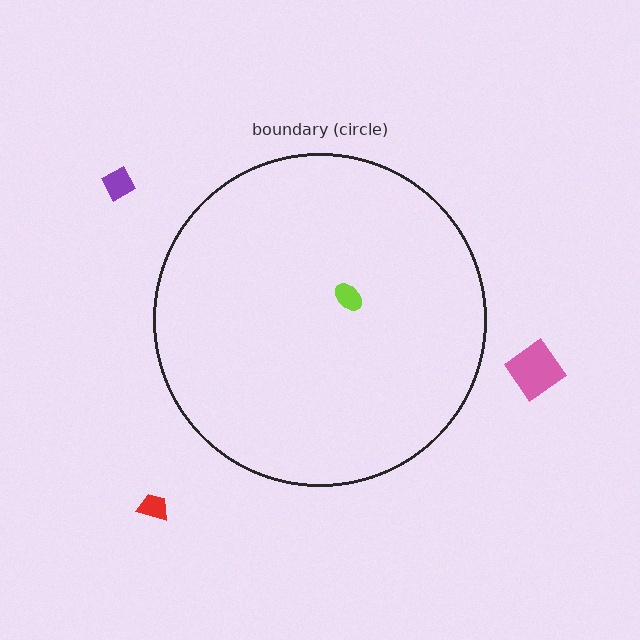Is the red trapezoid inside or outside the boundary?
Outside.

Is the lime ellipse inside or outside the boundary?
Inside.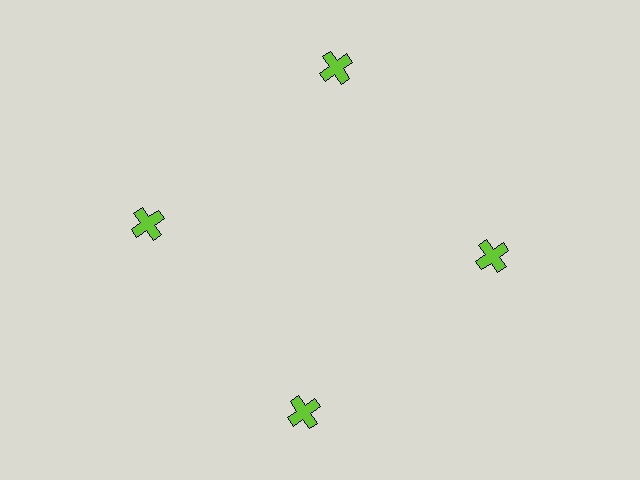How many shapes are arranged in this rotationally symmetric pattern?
There are 4 shapes, arranged in 4 groups of 1.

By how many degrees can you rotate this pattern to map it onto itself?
The pattern maps onto itself every 90 degrees of rotation.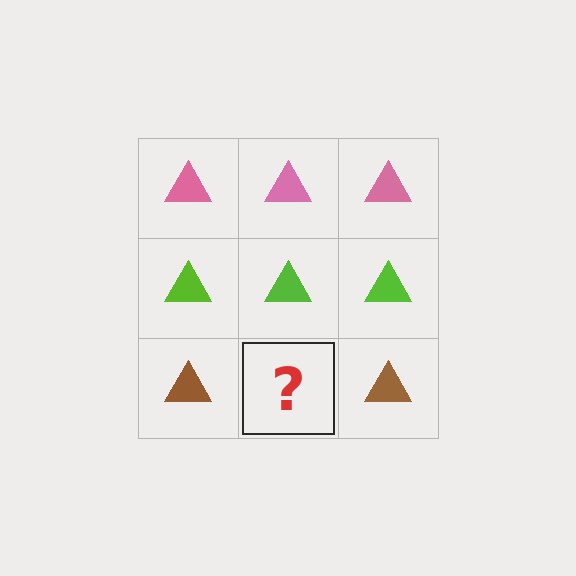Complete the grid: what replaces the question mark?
The question mark should be replaced with a brown triangle.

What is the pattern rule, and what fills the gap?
The rule is that each row has a consistent color. The gap should be filled with a brown triangle.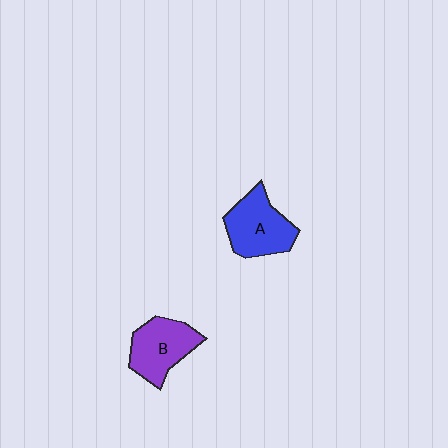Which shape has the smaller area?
Shape B (purple).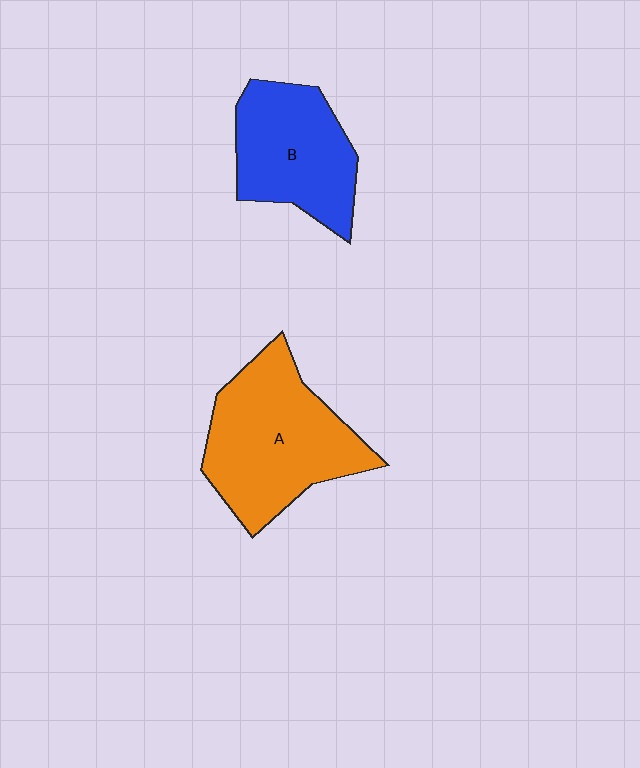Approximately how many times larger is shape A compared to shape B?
Approximately 1.3 times.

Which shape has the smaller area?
Shape B (blue).